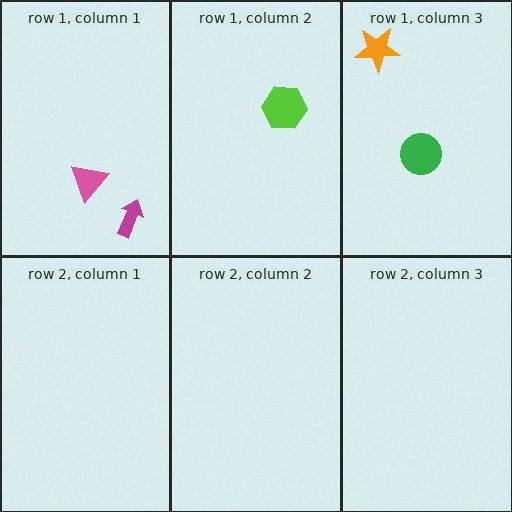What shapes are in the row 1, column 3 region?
The orange star, the green circle.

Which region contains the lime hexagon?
The row 1, column 2 region.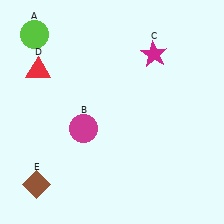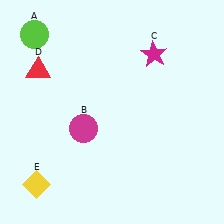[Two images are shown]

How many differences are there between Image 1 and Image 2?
There is 1 difference between the two images.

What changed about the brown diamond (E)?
In Image 1, E is brown. In Image 2, it changed to yellow.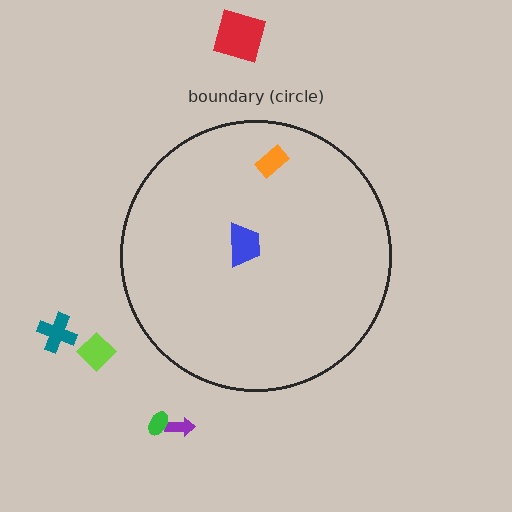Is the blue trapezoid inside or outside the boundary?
Inside.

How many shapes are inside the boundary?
2 inside, 5 outside.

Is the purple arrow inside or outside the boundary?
Outside.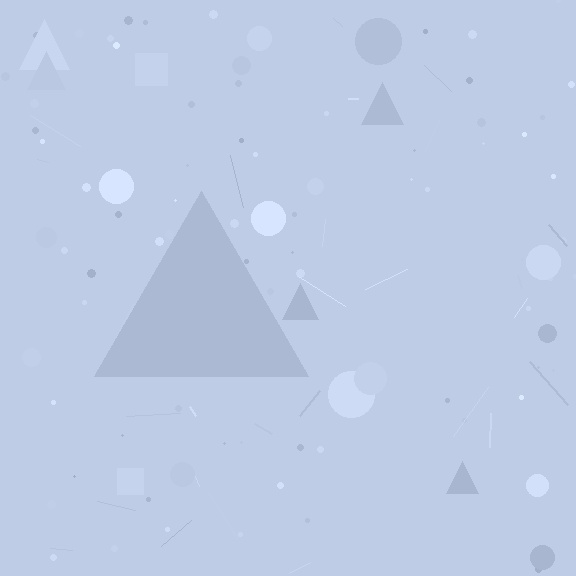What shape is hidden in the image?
A triangle is hidden in the image.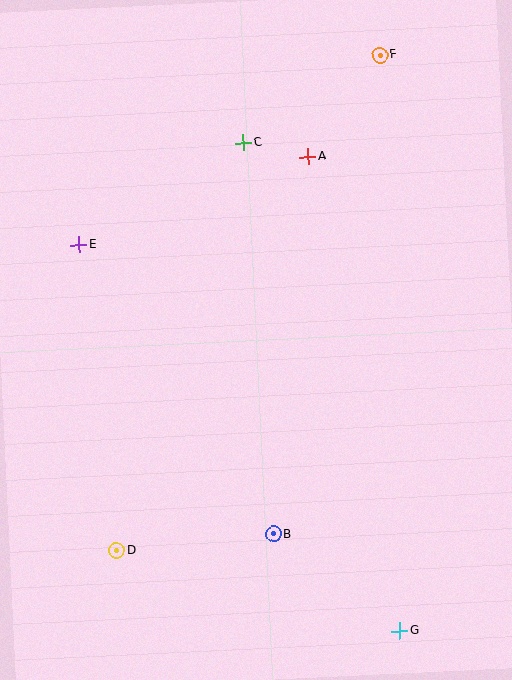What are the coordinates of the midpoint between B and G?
The midpoint between B and G is at (336, 582).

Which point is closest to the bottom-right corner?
Point G is closest to the bottom-right corner.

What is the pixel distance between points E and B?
The distance between E and B is 349 pixels.